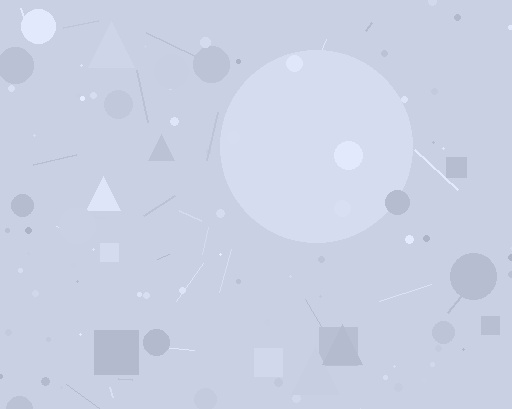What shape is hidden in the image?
A circle is hidden in the image.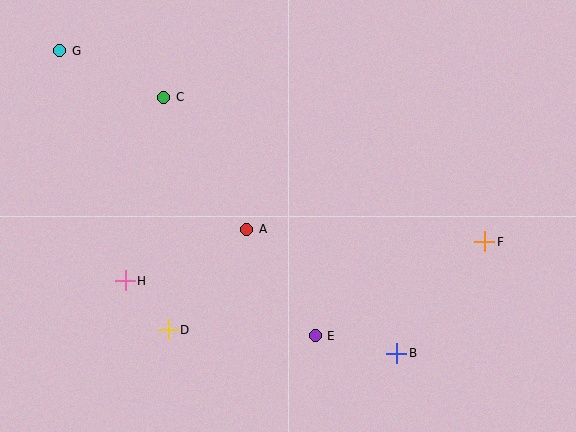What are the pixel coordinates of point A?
Point A is at (247, 229).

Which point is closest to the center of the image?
Point A at (247, 229) is closest to the center.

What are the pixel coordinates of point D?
Point D is at (168, 330).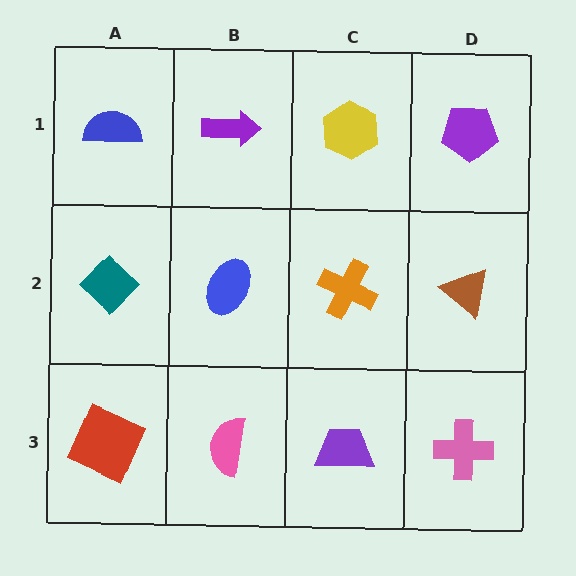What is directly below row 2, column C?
A purple trapezoid.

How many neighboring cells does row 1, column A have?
2.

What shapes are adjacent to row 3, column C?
An orange cross (row 2, column C), a pink semicircle (row 3, column B), a pink cross (row 3, column D).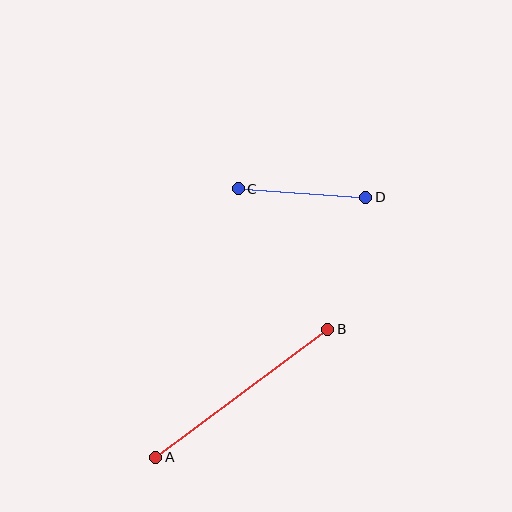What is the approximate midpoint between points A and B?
The midpoint is at approximately (242, 393) pixels.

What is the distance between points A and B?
The distance is approximately 215 pixels.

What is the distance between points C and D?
The distance is approximately 128 pixels.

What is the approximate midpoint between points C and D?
The midpoint is at approximately (302, 193) pixels.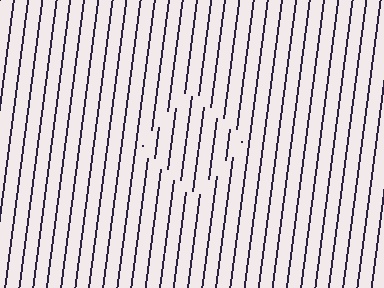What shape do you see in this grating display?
An illusory square. The interior of the shape contains the same grating, shifted by half a period — the contour is defined by the phase discontinuity where line-ends from the inner and outer gratings abut.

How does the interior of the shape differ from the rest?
The interior of the shape contains the same grating, shifted by half a period — the contour is defined by the phase discontinuity where line-ends from the inner and outer gratings abut.